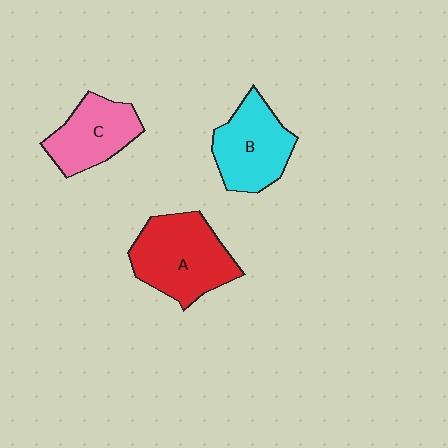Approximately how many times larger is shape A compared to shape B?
Approximately 1.2 times.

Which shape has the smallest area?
Shape C (pink).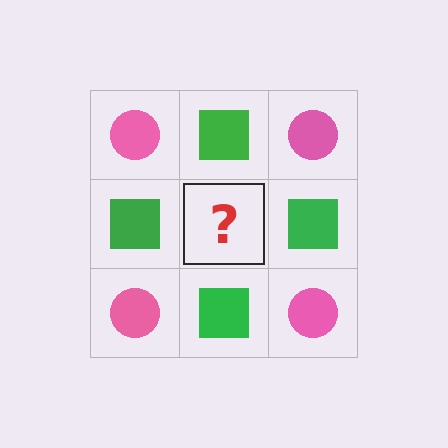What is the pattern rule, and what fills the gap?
The rule is that it alternates pink circle and green square in a checkerboard pattern. The gap should be filled with a pink circle.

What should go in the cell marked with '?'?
The missing cell should contain a pink circle.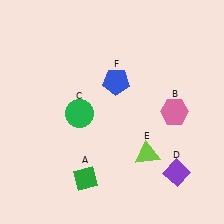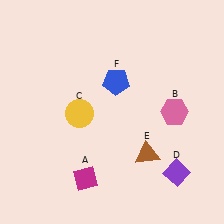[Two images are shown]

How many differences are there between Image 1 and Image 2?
There are 3 differences between the two images.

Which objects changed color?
A changed from green to magenta. C changed from green to yellow. E changed from lime to brown.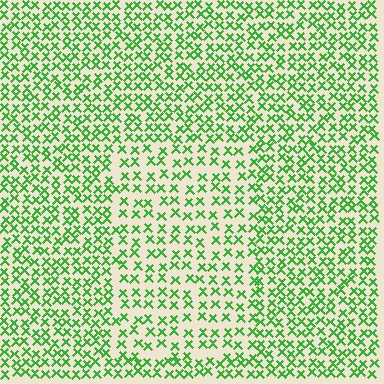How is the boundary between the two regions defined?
The boundary is defined by a change in element density (approximately 1.6x ratio). All elements are the same color, size, and shape.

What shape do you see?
I see a rectangle.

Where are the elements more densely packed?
The elements are more densely packed outside the rectangle boundary.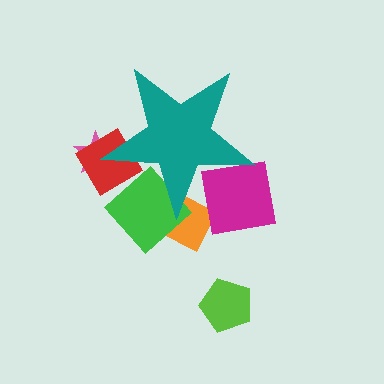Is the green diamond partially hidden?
Yes, the green diamond is partially hidden behind the teal star.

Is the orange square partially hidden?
Yes, the orange square is partially hidden behind the teal star.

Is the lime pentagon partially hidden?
No, the lime pentagon is fully visible.